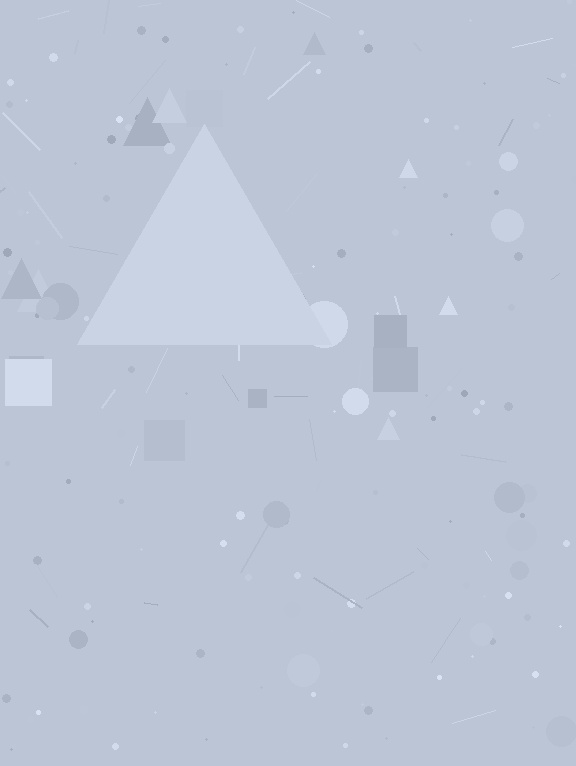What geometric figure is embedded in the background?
A triangle is embedded in the background.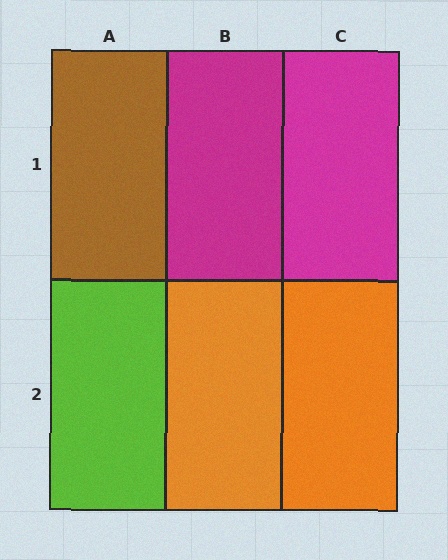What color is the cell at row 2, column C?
Orange.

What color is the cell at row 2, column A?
Lime.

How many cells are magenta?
2 cells are magenta.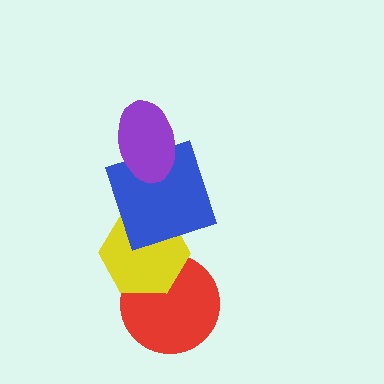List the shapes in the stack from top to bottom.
From top to bottom: the purple ellipse, the blue square, the yellow hexagon, the red circle.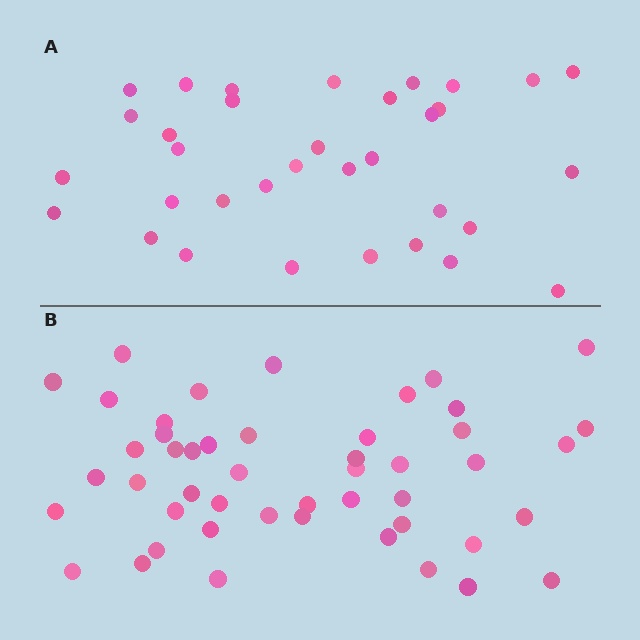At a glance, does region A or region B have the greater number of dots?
Region B (the bottom region) has more dots.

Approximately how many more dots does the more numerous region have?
Region B has approximately 15 more dots than region A.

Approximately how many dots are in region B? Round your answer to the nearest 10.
About 50 dots. (The exact count is 48, which rounds to 50.)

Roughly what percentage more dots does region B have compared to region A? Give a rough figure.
About 40% more.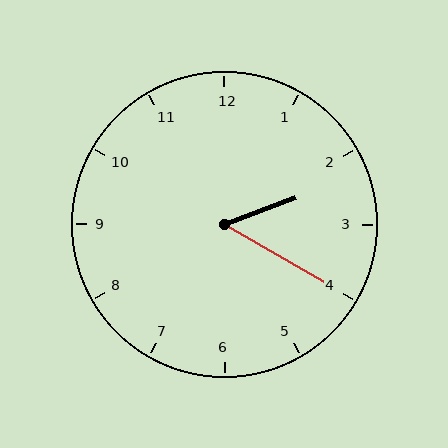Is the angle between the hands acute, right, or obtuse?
It is acute.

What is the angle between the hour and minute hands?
Approximately 50 degrees.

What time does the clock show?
2:20.